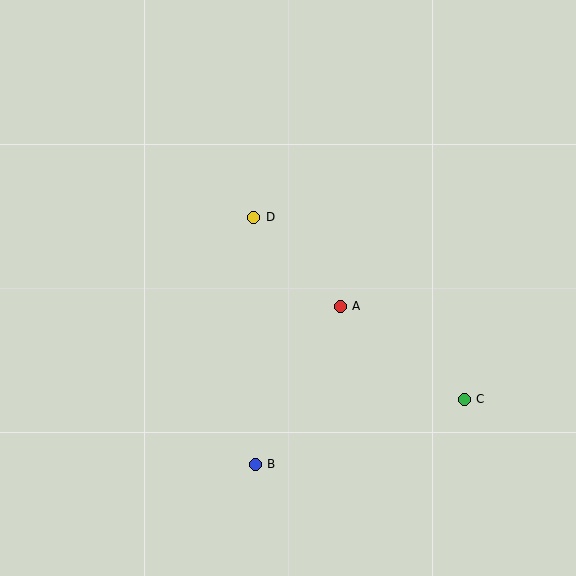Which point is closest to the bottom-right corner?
Point C is closest to the bottom-right corner.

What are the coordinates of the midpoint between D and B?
The midpoint between D and B is at (255, 341).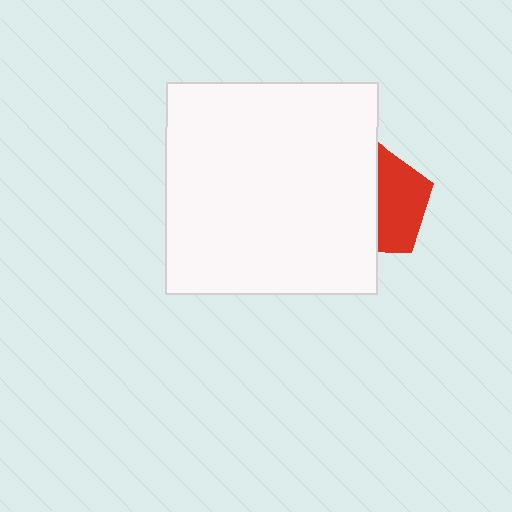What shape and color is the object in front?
The object in front is a white square.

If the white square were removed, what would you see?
You would see the complete red pentagon.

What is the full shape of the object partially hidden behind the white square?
The partially hidden object is a red pentagon.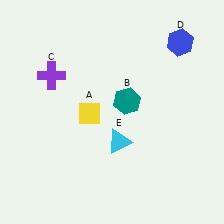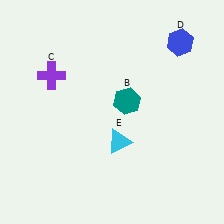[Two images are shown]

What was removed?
The yellow diamond (A) was removed in Image 2.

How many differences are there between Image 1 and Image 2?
There is 1 difference between the two images.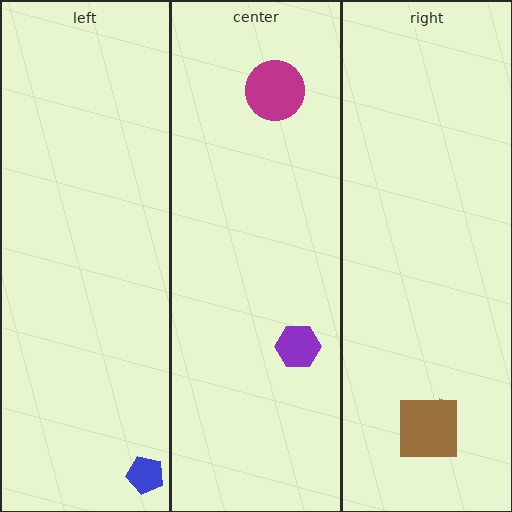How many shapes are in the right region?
2.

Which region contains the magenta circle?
The center region.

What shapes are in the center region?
The purple hexagon, the magenta circle.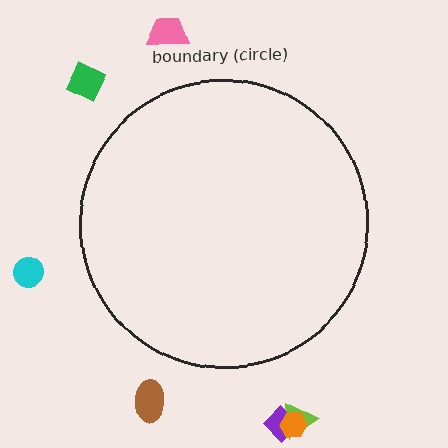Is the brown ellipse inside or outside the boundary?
Outside.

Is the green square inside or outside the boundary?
Outside.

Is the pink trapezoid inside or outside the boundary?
Outside.